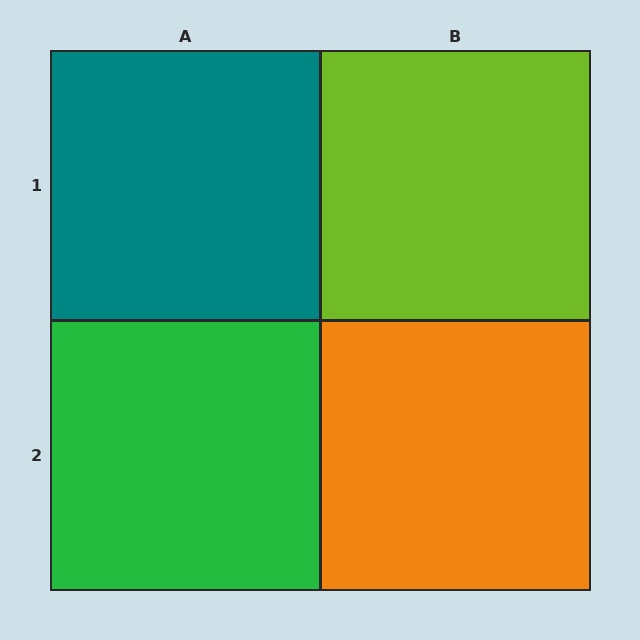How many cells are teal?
1 cell is teal.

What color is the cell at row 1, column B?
Lime.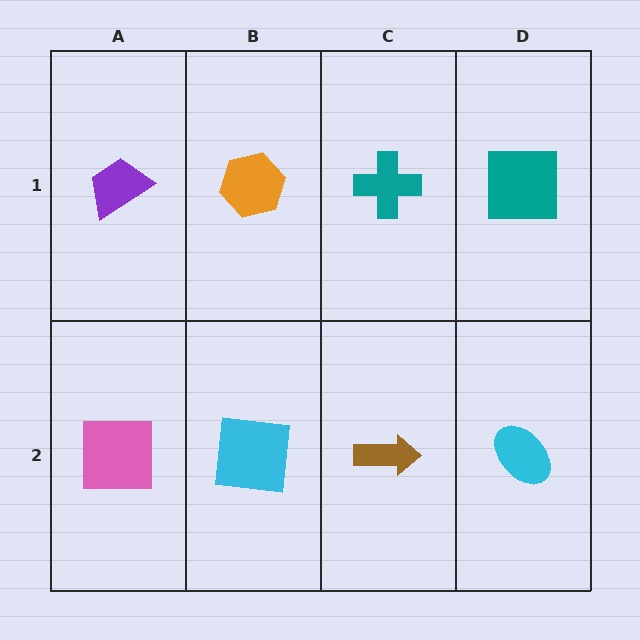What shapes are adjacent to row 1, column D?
A cyan ellipse (row 2, column D), a teal cross (row 1, column C).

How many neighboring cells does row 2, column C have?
3.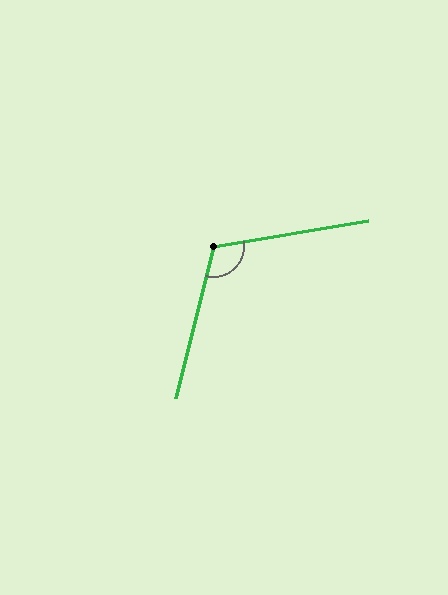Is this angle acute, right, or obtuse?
It is obtuse.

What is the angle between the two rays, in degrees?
Approximately 114 degrees.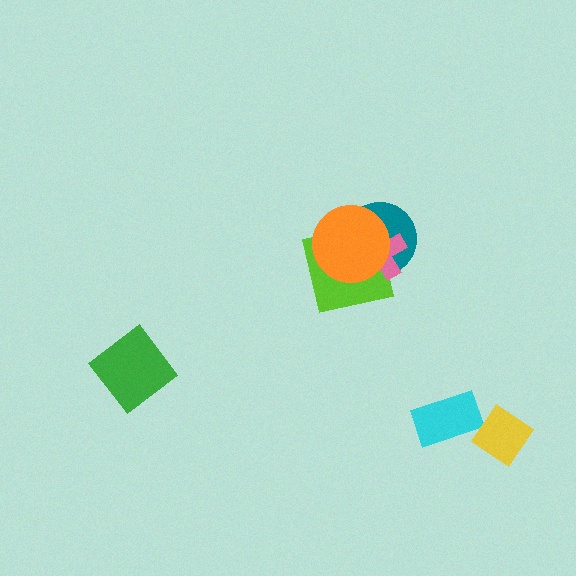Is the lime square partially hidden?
Yes, it is partially covered by another shape.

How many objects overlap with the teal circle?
3 objects overlap with the teal circle.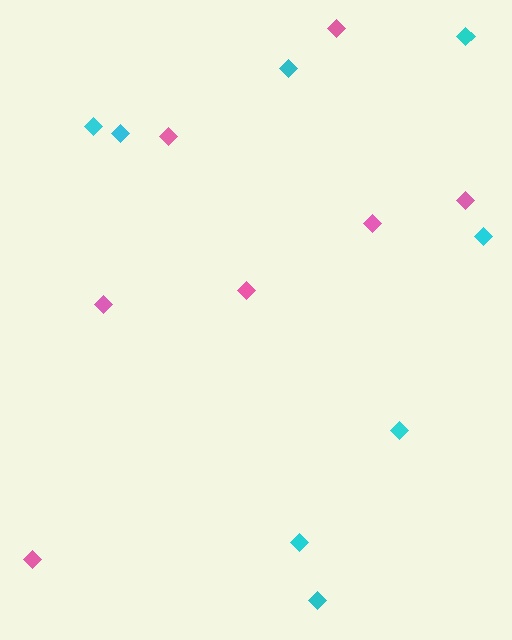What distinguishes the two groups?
There are 2 groups: one group of cyan diamonds (8) and one group of pink diamonds (7).